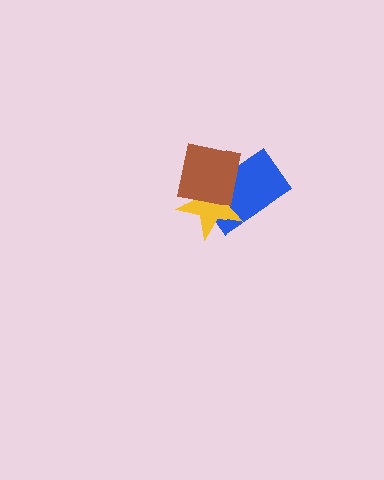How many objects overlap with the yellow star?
2 objects overlap with the yellow star.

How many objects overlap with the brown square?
2 objects overlap with the brown square.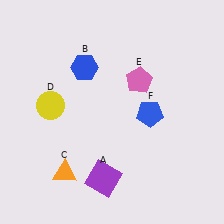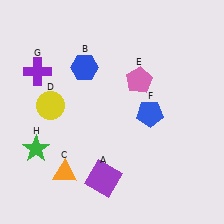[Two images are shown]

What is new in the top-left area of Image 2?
A purple cross (G) was added in the top-left area of Image 2.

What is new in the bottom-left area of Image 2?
A green star (H) was added in the bottom-left area of Image 2.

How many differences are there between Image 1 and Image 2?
There are 2 differences between the two images.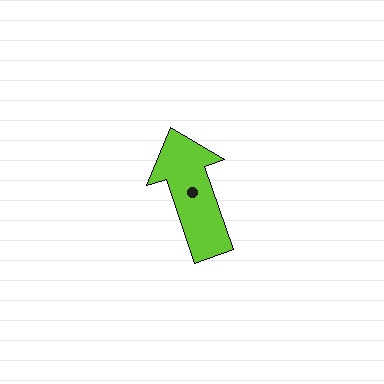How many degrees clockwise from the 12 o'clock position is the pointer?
Approximately 341 degrees.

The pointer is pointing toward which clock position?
Roughly 11 o'clock.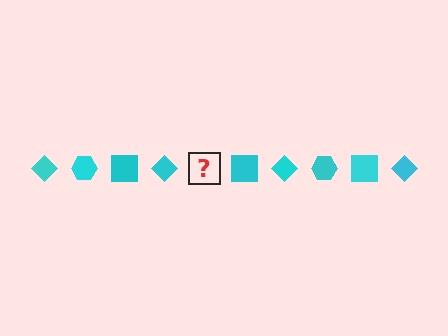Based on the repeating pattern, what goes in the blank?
The blank should be a cyan hexagon.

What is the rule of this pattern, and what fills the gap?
The rule is that the pattern cycles through diamond, hexagon, square shapes in cyan. The gap should be filled with a cyan hexagon.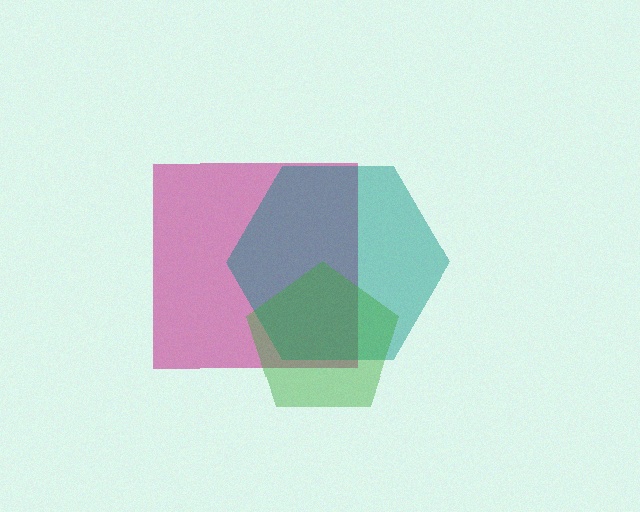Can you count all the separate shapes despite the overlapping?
Yes, there are 3 separate shapes.